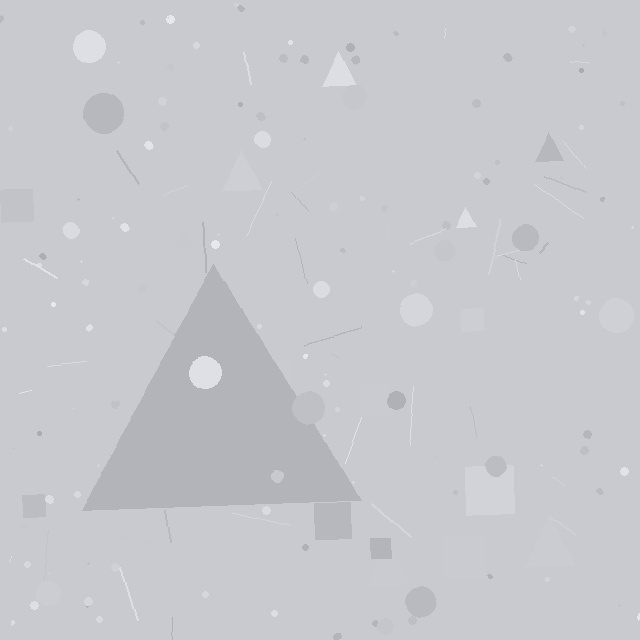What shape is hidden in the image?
A triangle is hidden in the image.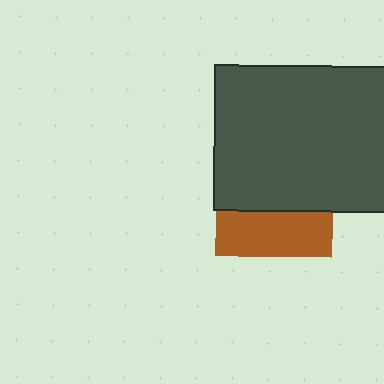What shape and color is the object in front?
The object in front is a dark gray rectangle.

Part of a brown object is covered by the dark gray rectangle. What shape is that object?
It is a square.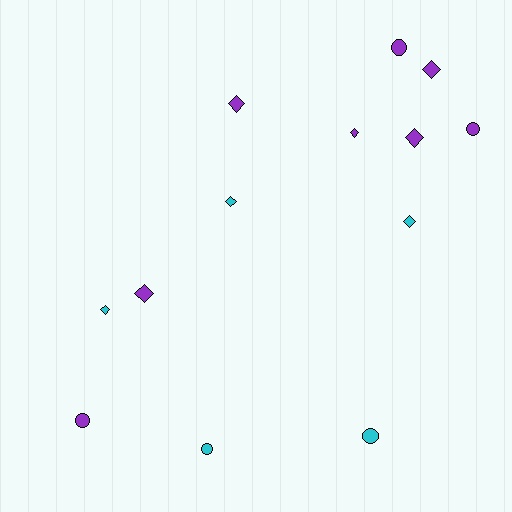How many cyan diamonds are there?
There are 3 cyan diamonds.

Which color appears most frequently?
Purple, with 8 objects.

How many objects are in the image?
There are 13 objects.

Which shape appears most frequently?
Diamond, with 8 objects.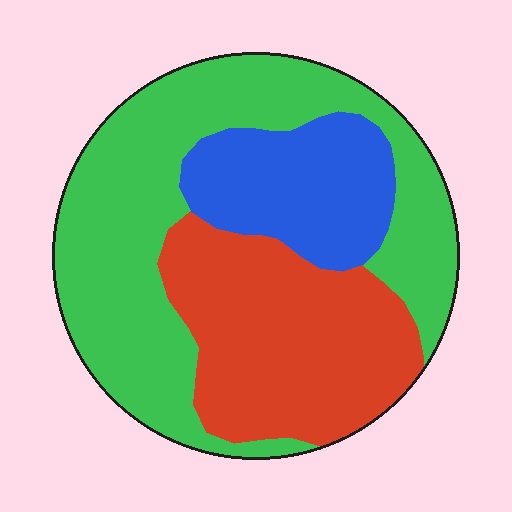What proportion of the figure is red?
Red covers 32% of the figure.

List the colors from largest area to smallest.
From largest to smallest: green, red, blue.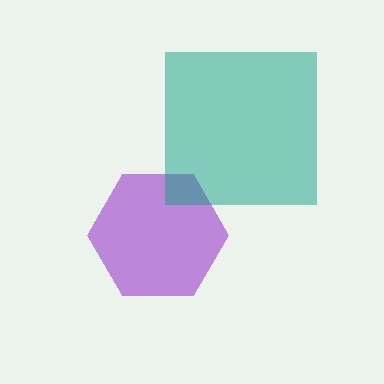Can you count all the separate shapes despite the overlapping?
Yes, there are 2 separate shapes.